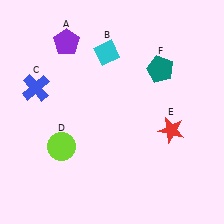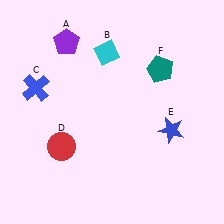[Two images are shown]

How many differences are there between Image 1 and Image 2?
There are 2 differences between the two images.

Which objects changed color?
D changed from lime to red. E changed from red to blue.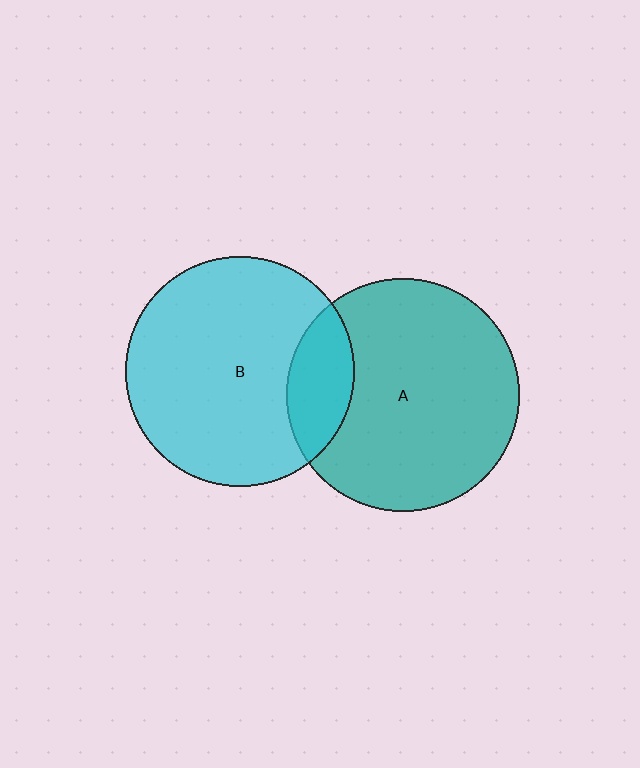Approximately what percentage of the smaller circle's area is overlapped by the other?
Approximately 20%.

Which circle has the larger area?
Circle A (teal).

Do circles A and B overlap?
Yes.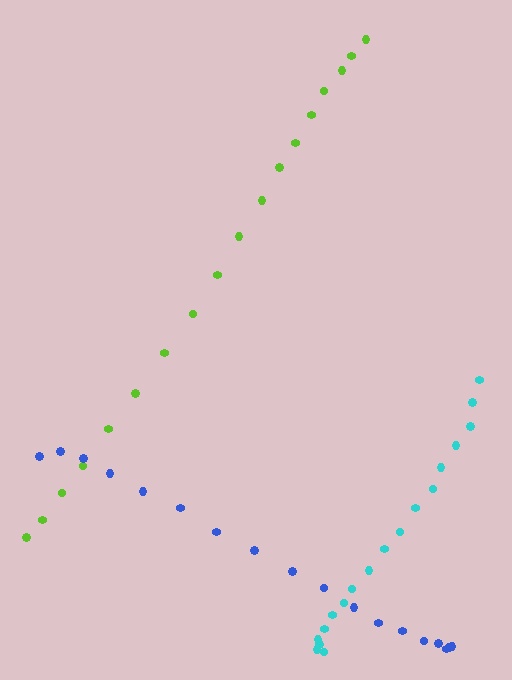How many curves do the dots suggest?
There are 3 distinct paths.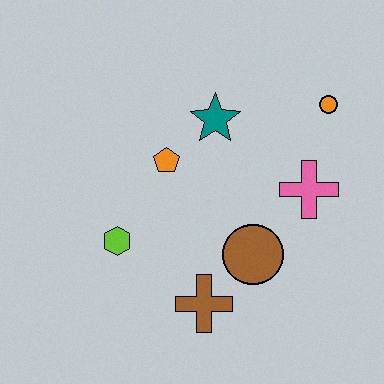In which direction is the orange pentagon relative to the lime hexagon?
The orange pentagon is above the lime hexagon.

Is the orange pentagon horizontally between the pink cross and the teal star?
No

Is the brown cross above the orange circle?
No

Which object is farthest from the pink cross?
The lime hexagon is farthest from the pink cross.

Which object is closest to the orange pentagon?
The teal star is closest to the orange pentagon.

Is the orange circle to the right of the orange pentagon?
Yes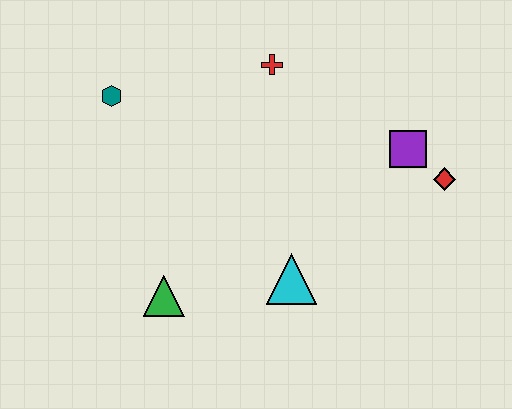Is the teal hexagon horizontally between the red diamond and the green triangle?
No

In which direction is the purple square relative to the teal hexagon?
The purple square is to the right of the teal hexagon.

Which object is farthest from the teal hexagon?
The red diamond is farthest from the teal hexagon.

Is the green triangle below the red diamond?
Yes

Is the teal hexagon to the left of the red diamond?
Yes